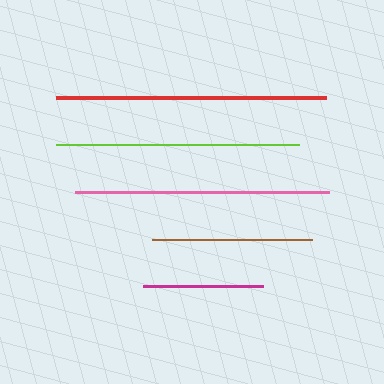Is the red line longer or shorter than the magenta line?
The red line is longer than the magenta line.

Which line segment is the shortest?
The magenta line is the shortest at approximately 120 pixels.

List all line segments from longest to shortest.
From longest to shortest: red, pink, lime, brown, magenta.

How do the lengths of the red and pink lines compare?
The red and pink lines are approximately the same length.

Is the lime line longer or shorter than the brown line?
The lime line is longer than the brown line.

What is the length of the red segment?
The red segment is approximately 270 pixels long.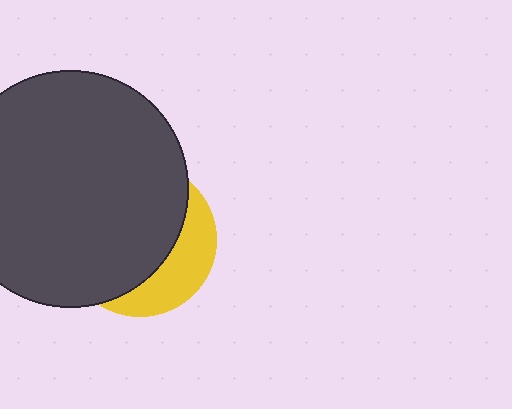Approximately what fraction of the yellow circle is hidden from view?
Roughly 69% of the yellow circle is hidden behind the dark gray circle.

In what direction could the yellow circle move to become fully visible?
The yellow circle could move right. That would shift it out from behind the dark gray circle entirely.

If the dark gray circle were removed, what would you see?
You would see the complete yellow circle.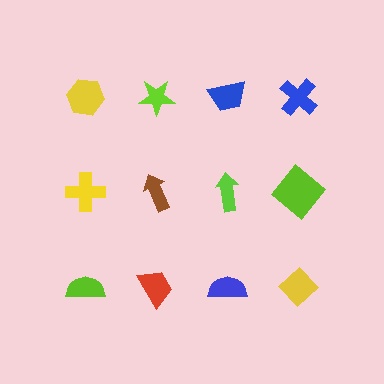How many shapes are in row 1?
4 shapes.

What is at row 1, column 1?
A yellow hexagon.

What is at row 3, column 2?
A red trapezoid.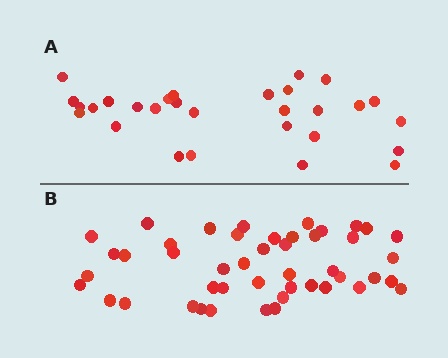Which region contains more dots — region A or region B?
Region B (the bottom region) has more dots.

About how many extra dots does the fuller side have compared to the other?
Region B has approximately 15 more dots than region A.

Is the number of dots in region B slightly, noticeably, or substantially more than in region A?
Region B has substantially more. The ratio is roughly 1.6 to 1.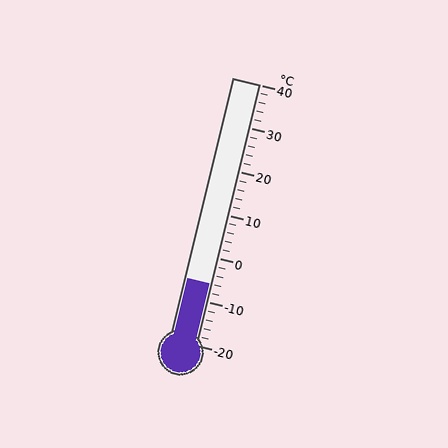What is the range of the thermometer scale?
The thermometer scale ranges from -20°C to 40°C.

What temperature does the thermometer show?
The thermometer shows approximately -6°C.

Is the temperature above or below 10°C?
The temperature is below 10°C.